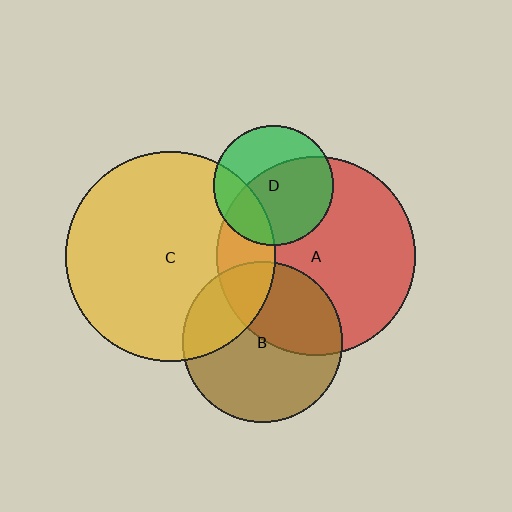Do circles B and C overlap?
Yes.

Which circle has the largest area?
Circle C (yellow).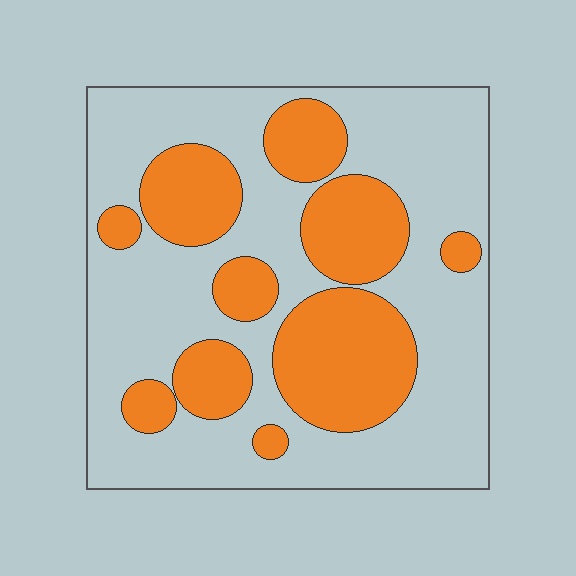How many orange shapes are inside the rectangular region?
10.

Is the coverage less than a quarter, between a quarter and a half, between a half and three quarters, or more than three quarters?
Between a quarter and a half.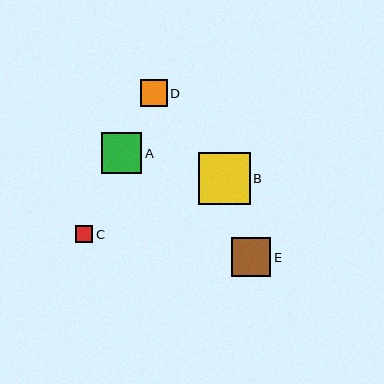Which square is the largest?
Square B is the largest with a size of approximately 52 pixels.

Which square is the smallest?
Square C is the smallest with a size of approximately 17 pixels.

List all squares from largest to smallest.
From largest to smallest: B, A, E, D, C.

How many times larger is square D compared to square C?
Square D is approximately 1.5 times the size of square C.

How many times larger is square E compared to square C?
Square E is approximately 2.2 times the size of square C.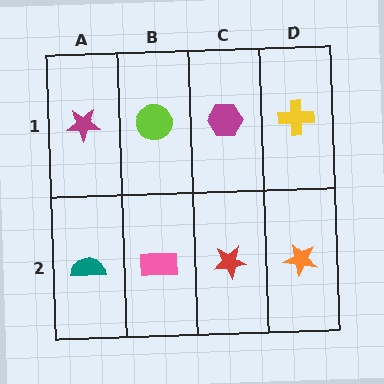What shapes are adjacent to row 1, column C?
A red star (row 2, column C), a lime circle (row 1, column B), a yellow cross (row 1, column D).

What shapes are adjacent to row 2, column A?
A magenta star (row 1, column A), a pink rectangle (row 2, column B).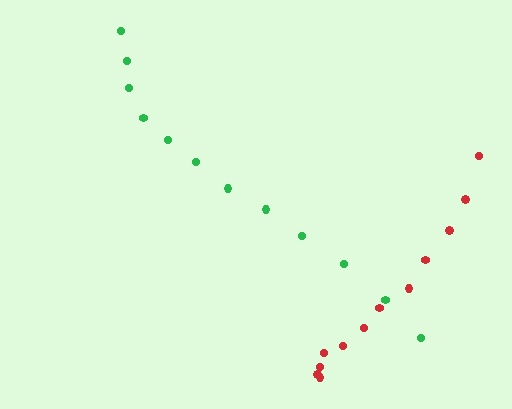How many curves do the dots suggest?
There are 2 distinct paths.